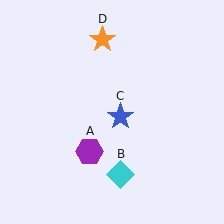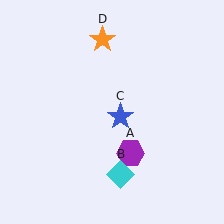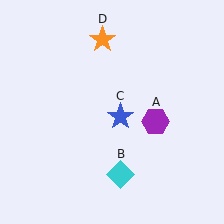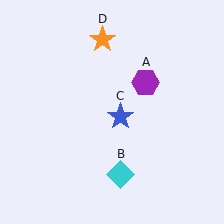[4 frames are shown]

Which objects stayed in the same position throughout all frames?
Cyan diamond (object B) and blue star (object C) and orange star (object D) remained stationary.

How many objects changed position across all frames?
1 object changed position: purple hexagon (object A).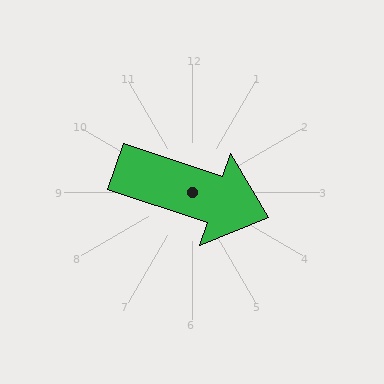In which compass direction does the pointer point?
East.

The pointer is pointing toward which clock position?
Roughly 4 o'clock.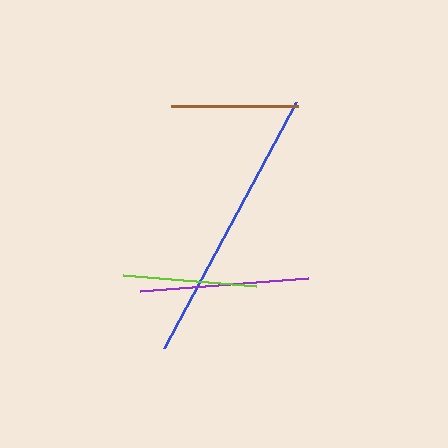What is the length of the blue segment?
The blue segment is approximately 279 pixels long.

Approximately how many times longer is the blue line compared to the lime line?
The blue line is approximately 2.1 times the length of the lime line.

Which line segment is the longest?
The blue line is the longest at approximately 279 pixels.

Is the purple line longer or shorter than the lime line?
The purple line is longer than the lime line.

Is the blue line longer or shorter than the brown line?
The blue line is longer than the brown line.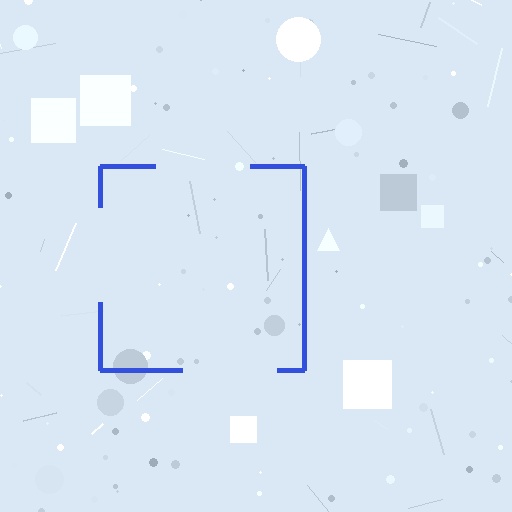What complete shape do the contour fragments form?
The contour fragments form a square.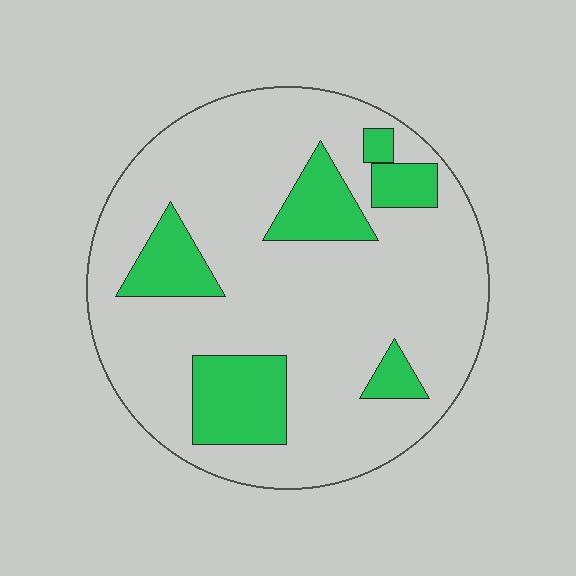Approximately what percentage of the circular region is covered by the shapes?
Approximately 20%.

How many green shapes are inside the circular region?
6.